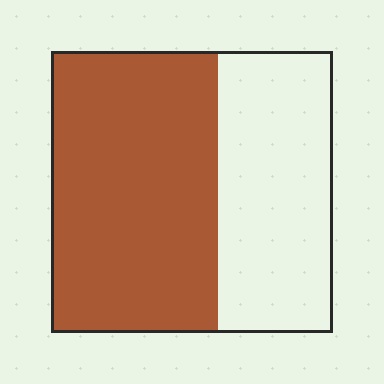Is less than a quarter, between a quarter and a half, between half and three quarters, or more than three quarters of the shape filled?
Between half and three quarters.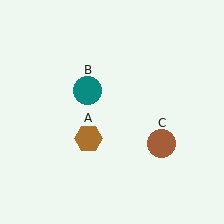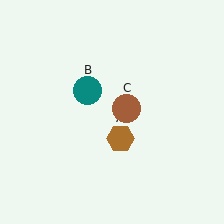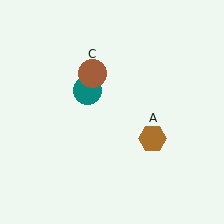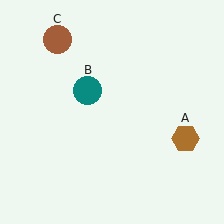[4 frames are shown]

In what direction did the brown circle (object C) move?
The brown circle (object C) moved up and to the left.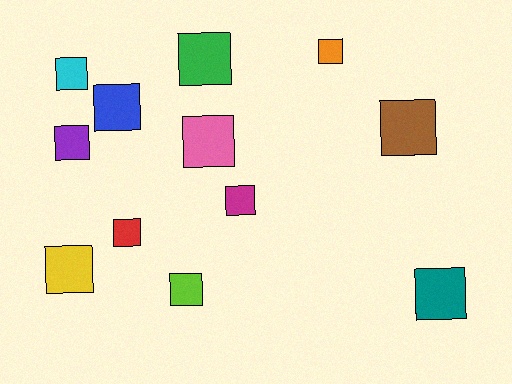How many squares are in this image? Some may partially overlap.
There are 12 squares.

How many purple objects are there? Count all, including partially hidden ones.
There is 1 purple object.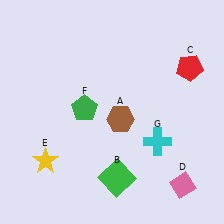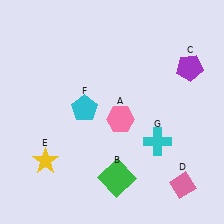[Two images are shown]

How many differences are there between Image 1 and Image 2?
There are 3 differences between the two images.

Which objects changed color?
A changed from brown to pink. C changed from red to purple. F changed from green to cyan.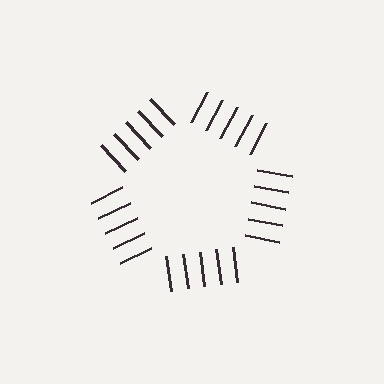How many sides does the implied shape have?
5 sides — the line-ends trace a pentagon.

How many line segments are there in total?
25 — 5 along each of the 5 edges.